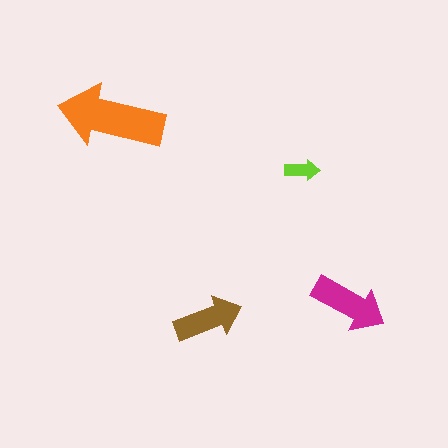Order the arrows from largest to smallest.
the orange one, the magenta one, the brown one, the lime one.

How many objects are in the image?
There are 4 objects in the image.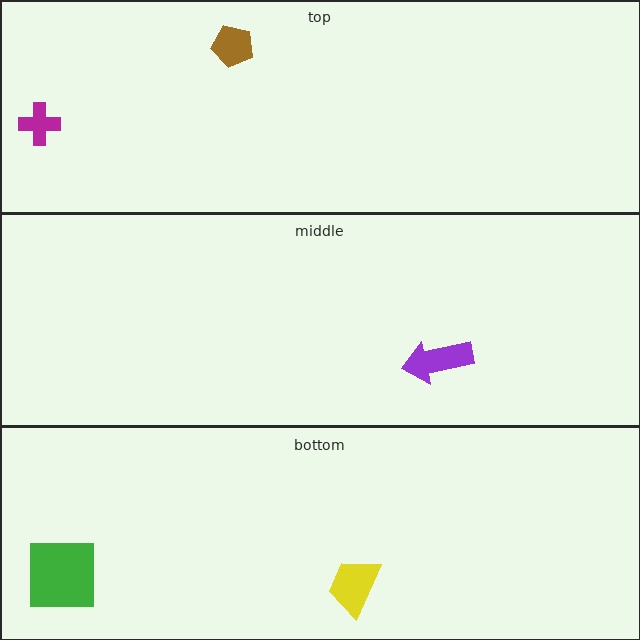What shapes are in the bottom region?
The yellow trapezoid, the green square.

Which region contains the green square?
The bottom region.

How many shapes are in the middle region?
1.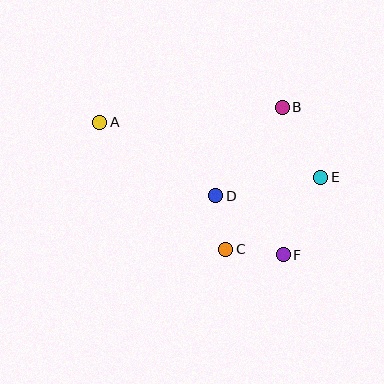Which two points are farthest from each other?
Points A and E are farthest from each other.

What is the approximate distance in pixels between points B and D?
The distance between B and D is approximately 111 pixels.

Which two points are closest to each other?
Points C and D are closest to each other.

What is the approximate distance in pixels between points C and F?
The distance between C and F is approximately 58 pixels.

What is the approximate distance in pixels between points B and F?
The distance between B and F is approximately 147 pixels.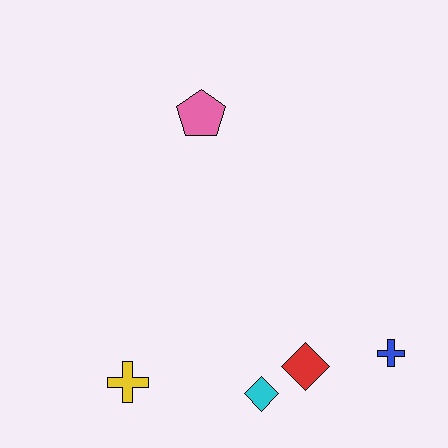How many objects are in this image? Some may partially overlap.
There are 5 objects.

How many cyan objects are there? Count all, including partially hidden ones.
There is 1 cyan object.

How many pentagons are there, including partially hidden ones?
There is 1 pentagon.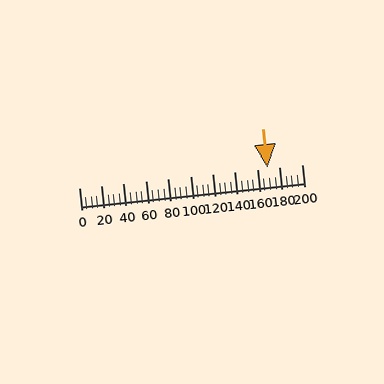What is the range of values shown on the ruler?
The ruler shows values from 0 to 200.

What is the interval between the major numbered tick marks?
The major tick marks are spaced 20 units apart.